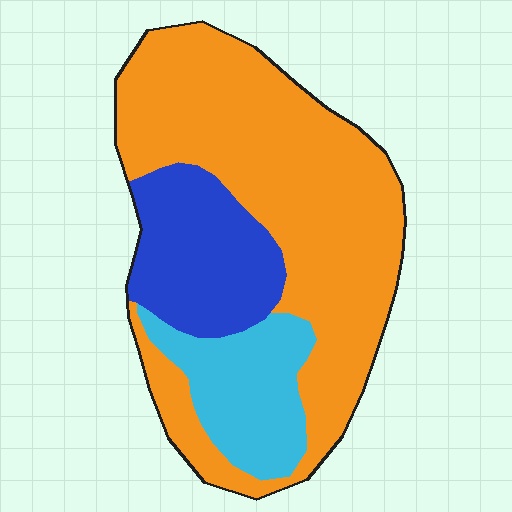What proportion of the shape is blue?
Blue covers about 20% of the shape.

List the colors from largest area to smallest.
From largest to smallest: orange, blue, cyan.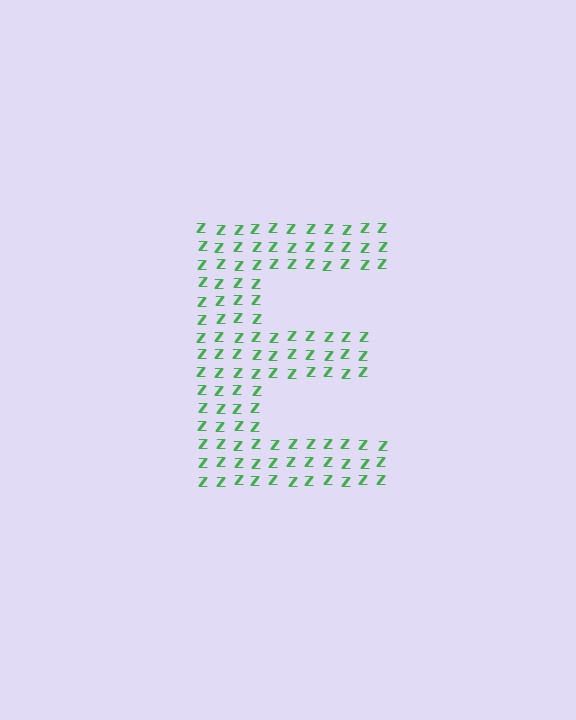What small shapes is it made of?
It is made of small letter Z's.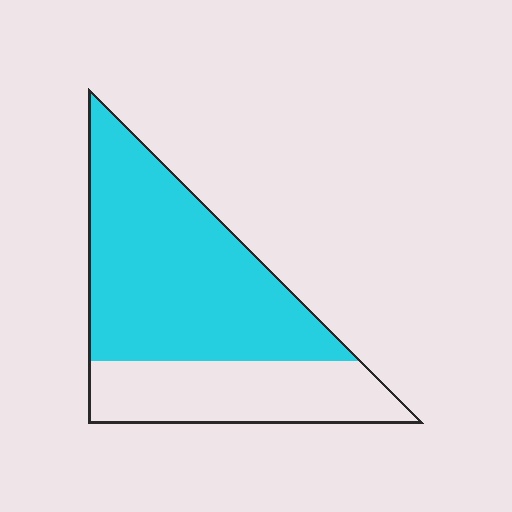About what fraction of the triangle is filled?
About two thirds (2/3).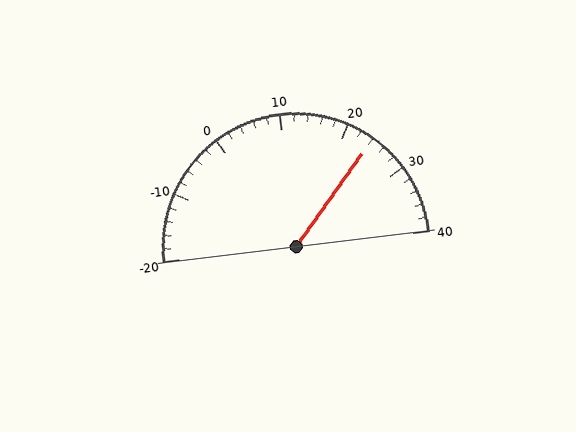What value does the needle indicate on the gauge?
The needle indicates approximately 24.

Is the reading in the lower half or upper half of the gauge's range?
The reading is in the upper half of the range (-20 to 40).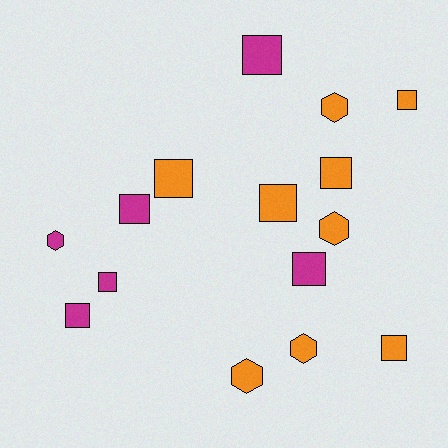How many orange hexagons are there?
There are 4 orange hexagons.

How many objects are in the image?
There are 15 objects.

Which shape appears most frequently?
Square, with 10 objects.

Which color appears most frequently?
Orange, with 9 objects.